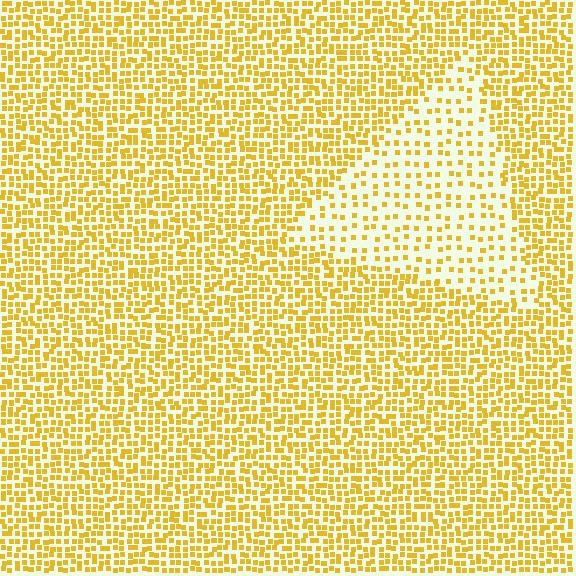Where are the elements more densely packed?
The elements are more densely packed outside the triangle boundary.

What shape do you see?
I see a triangle.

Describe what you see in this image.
The image contains small yellow elements arranged at two different densities. A triangle-shaped region is visible where the elements are less densely packed than the surrounding area.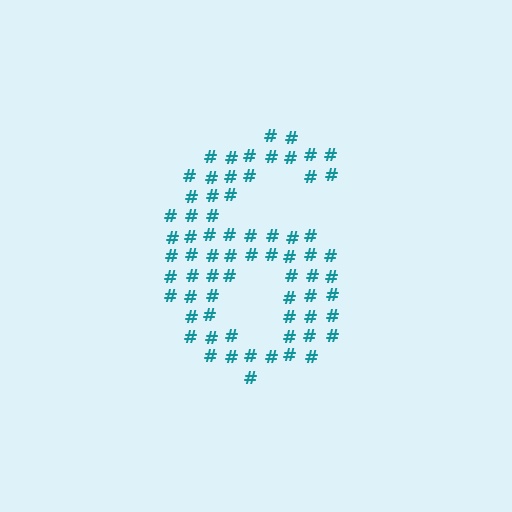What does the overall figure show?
The overall figure shows the digit 6.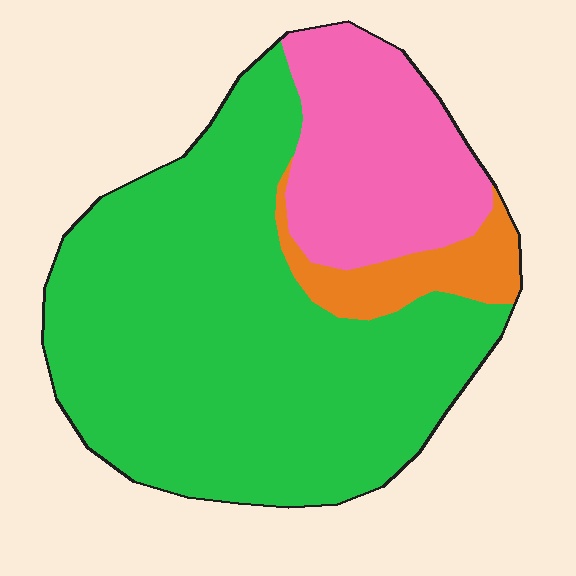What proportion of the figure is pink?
Pink takes up about one quarter (1/4) of the figure.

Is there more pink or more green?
Green.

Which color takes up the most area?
Green, at roughly 70%.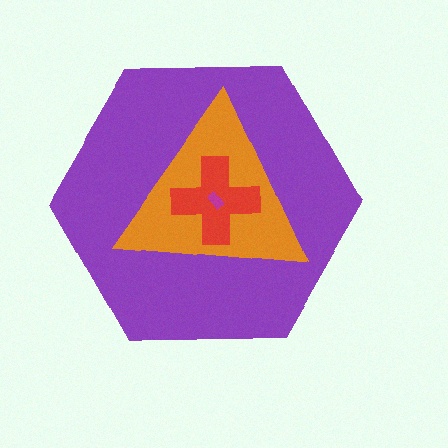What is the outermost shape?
The purple hexagon.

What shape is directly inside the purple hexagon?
The orange triangle.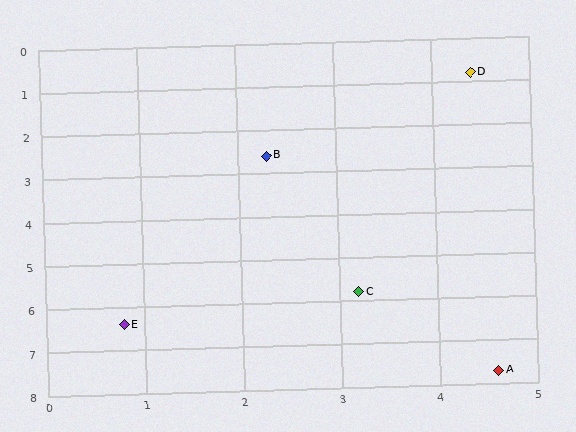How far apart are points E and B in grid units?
Points E and B are about 4.1 grid units apart.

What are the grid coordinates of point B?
Point B is at approximately (2.3, 2.6).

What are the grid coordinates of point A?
Point A is at approximately (4.6, 7.7).